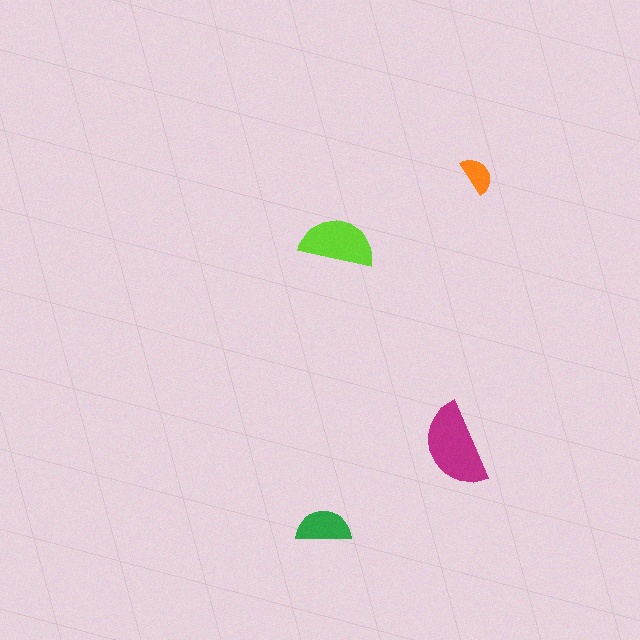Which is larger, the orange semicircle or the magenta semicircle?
The magenta one.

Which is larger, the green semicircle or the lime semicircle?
The lime one.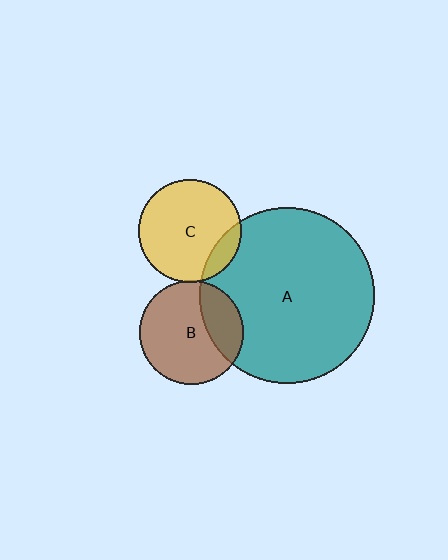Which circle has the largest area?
Circle A (teal).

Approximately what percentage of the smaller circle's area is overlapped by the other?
Approximately 5%.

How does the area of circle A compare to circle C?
Approximately 2.9 times.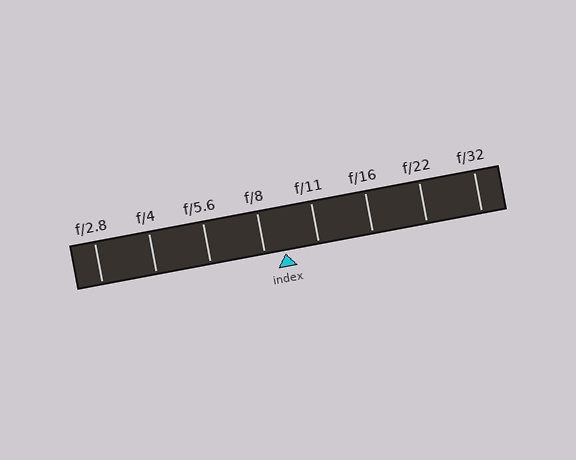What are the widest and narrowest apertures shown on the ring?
The widest aperture shown is f/2.8 and the narrowest is f/32.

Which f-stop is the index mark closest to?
The index mark is closest to f/8.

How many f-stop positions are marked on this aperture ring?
There are 8 f-stop positions marked.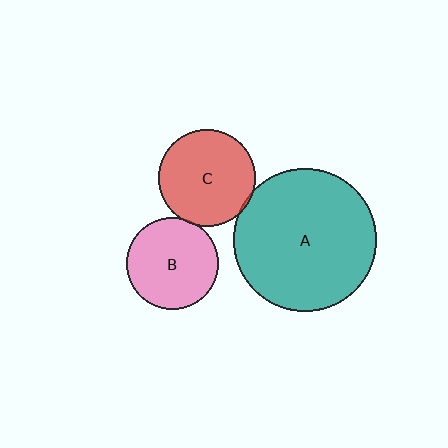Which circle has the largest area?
Circle A (teal).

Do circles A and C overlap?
Yes.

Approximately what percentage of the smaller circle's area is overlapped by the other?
Approximately 5%.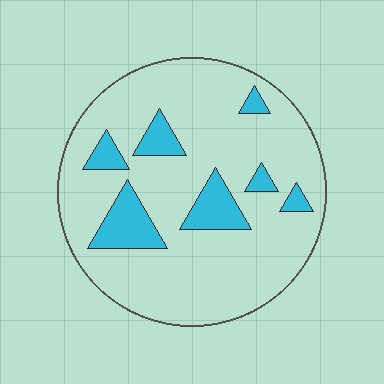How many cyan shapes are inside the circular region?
7.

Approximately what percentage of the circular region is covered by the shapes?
Approximately 15%.